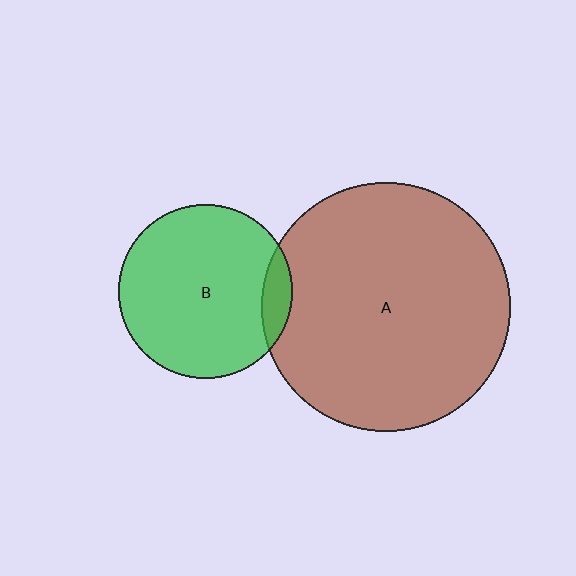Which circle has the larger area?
Circle A (brown).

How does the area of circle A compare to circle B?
Approximately 2.1 times.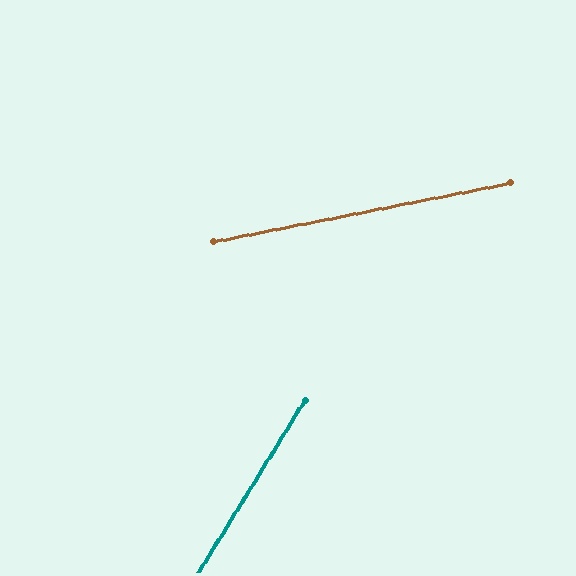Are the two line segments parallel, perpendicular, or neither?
Neither parallel nor perpendicular — they differ by about 47°.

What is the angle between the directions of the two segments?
Approximately 47 degrees.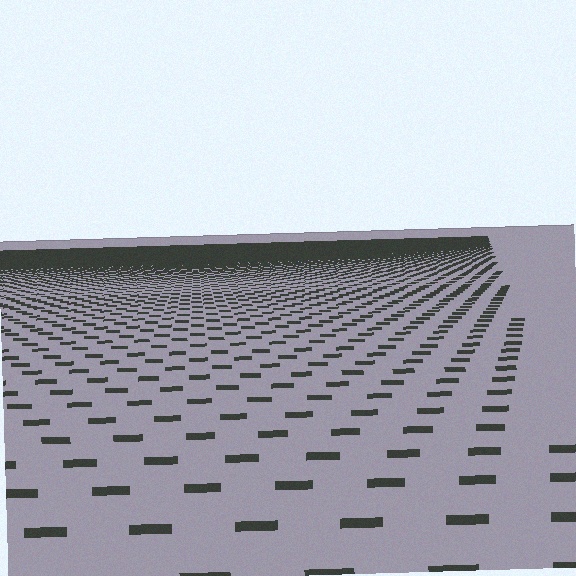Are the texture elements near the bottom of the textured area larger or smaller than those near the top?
Larger. Near the bottom, elements are closer to the viewer and appear at a bigger on-screen size.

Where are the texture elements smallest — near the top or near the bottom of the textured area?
Near the top.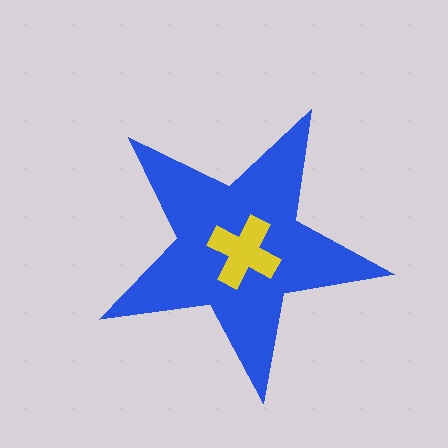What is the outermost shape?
The blue star.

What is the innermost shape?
The yellow cross.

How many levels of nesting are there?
2.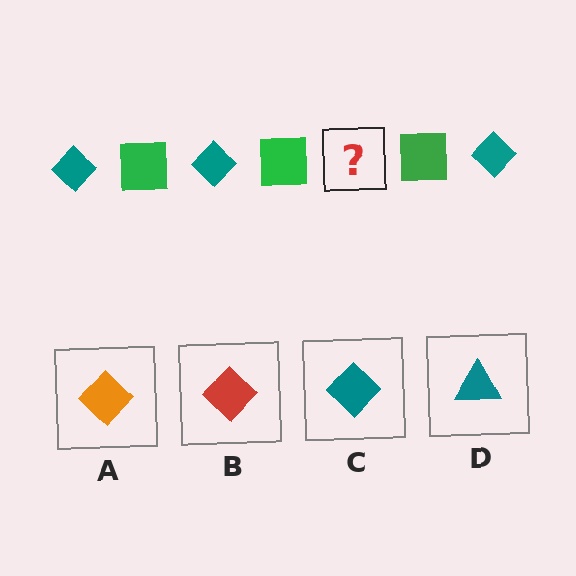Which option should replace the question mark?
Option C.